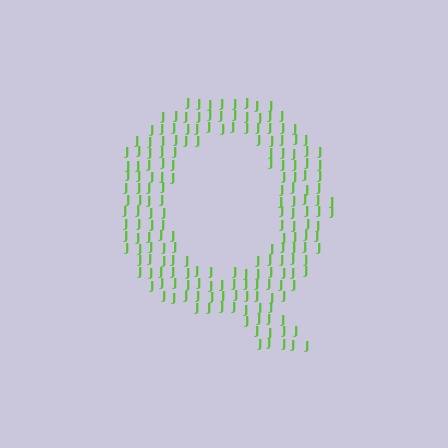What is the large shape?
The large shape is the letter Q.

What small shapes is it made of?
It is made of small letter J's.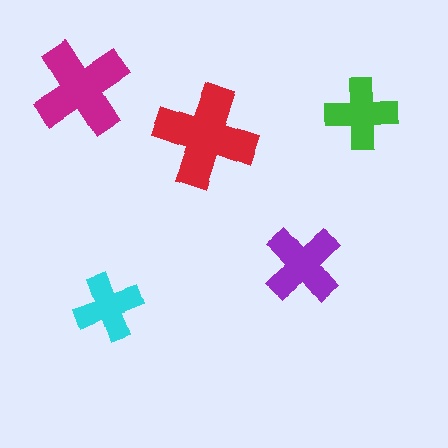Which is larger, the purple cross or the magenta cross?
The magenta one.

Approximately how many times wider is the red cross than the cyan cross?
About 1.5 times wider.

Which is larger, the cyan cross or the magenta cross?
The magenta one.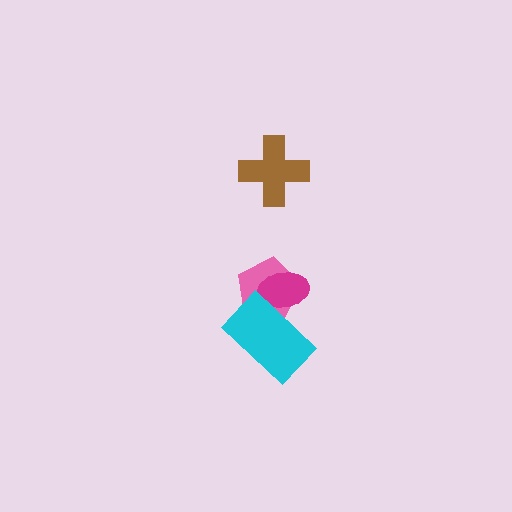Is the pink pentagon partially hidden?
Yes, it is partially covered by another shape.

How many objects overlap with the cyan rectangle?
2 objects overlap with the cyan rectangle.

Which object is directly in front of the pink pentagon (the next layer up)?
The magenta ellipse is directly in front of the pink pentagon.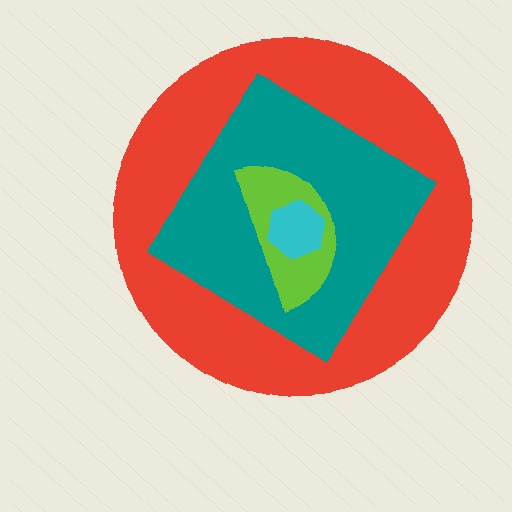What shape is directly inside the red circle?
The teal diamond.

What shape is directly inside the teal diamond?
The lime semicircle.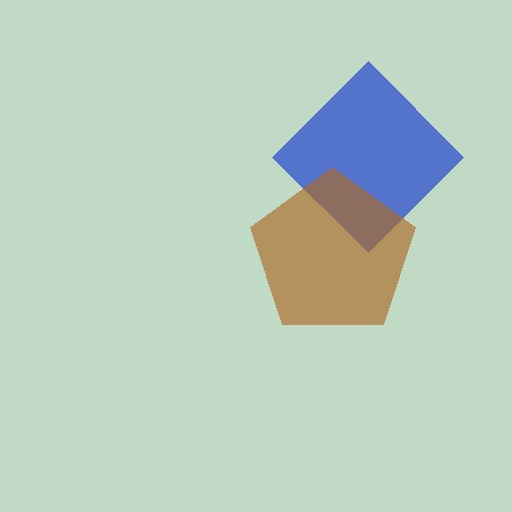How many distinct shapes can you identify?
There are 2 distinct shapes: a blue diamond, a brown pentagon.